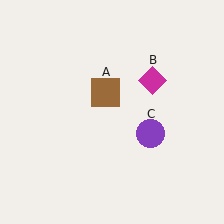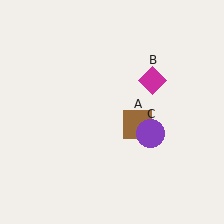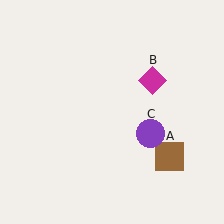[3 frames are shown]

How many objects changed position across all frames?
1 object changed position: brown square (object A).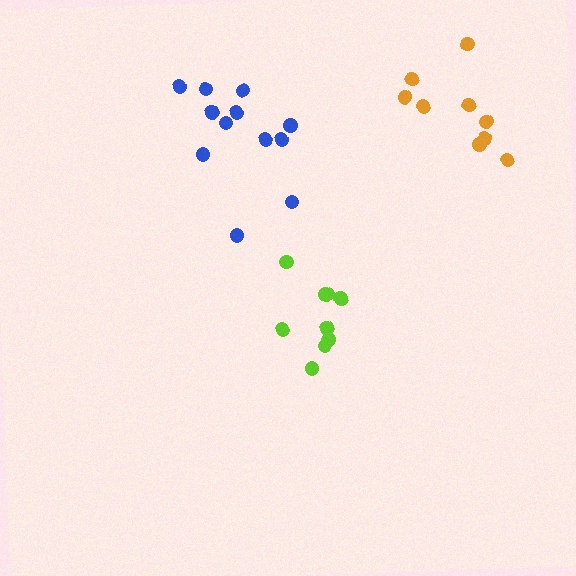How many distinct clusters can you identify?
There are 3 distinct clusters.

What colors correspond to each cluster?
The clusters are colored: lime, blue, orange.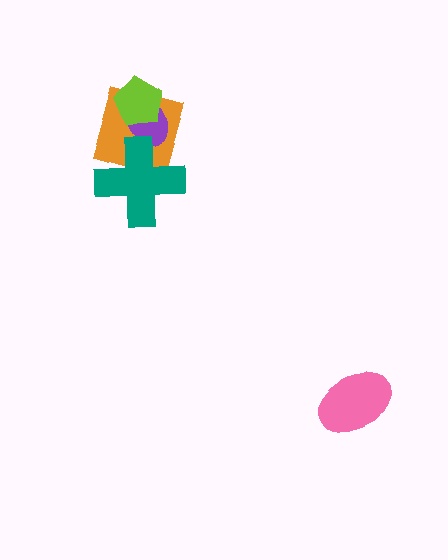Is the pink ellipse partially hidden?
No, no other shape covers it.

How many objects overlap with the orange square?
3 objects overlap with the orange square.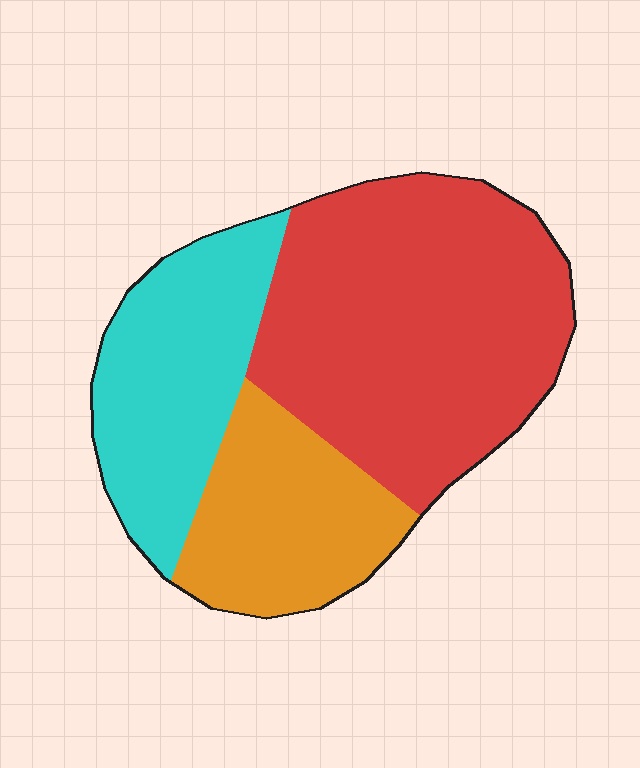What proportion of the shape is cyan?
Cyan covers 26% of the shape.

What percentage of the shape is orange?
Orange covers about 25% of the shape.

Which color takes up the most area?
Red, at roughly 50%.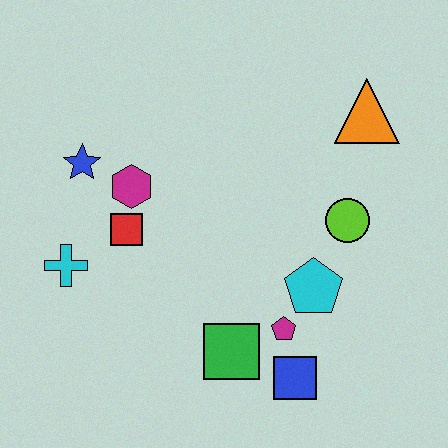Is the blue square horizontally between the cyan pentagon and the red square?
Yes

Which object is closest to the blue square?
The magenta pentagon is closest to the blue square.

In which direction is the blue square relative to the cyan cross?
The blue square is to the right of the cyan cross.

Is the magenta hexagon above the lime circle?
Yes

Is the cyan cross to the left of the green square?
Yes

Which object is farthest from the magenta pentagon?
The blue star is farthest from the magenta pentagon.